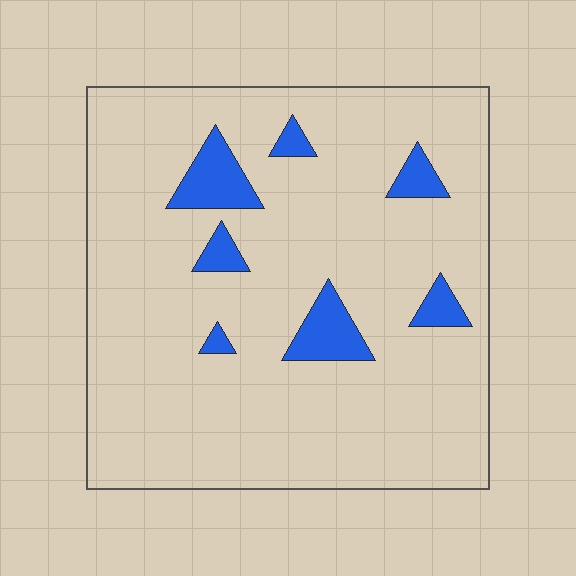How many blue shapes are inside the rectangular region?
7.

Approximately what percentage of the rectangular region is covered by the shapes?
Approximately 10%.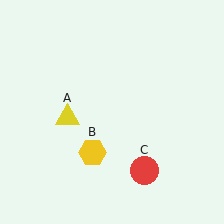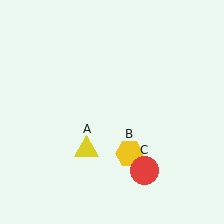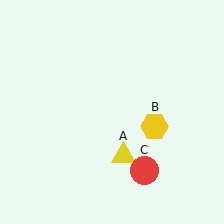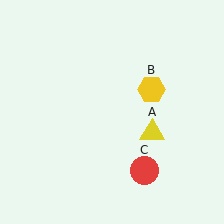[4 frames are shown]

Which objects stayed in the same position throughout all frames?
Red circle (object C) remained stationary.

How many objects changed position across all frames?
2 objects changed position: yellow triangle (object A), yellow hexagon (object B).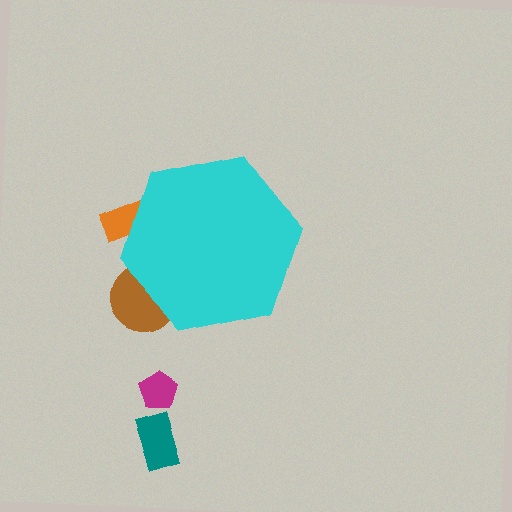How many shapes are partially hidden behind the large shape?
2 shapes are partially hidden.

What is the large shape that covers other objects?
A cyan hexagon.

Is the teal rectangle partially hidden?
No, the teal rectangle is fully visible.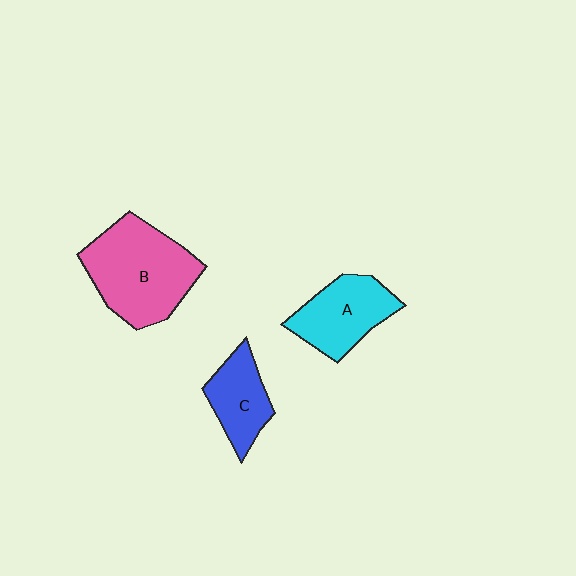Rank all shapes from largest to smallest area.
From largest to smallest: B (pink), A (cyan), C (blue).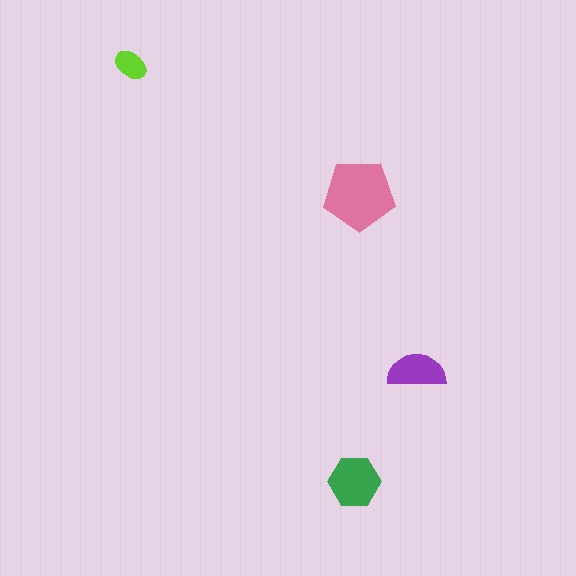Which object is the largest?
The pink pentagon.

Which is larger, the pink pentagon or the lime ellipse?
The pink pentagon.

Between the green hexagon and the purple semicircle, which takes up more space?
The green hexagon.